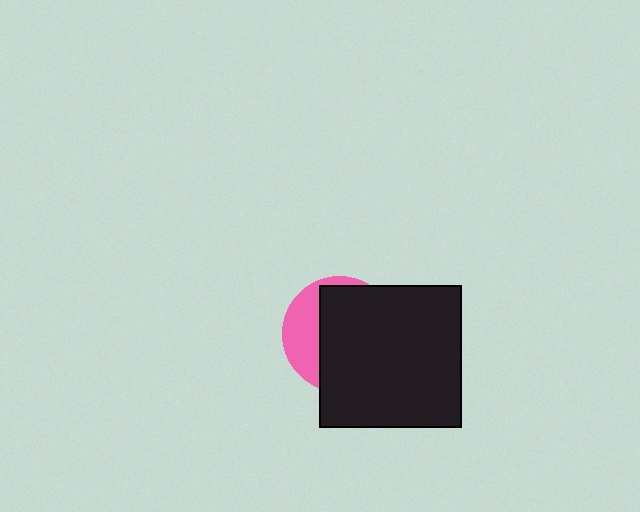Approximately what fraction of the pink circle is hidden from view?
Roughly 68% of the pink circle is hidden behind the black square.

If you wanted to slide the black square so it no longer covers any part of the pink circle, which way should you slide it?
Slide it right — that is the most direct way to separate the two shapes.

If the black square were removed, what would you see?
You would see the complete pink circle.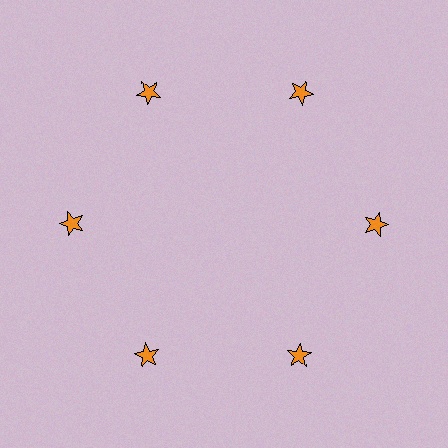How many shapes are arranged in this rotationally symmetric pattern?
There are 6 shapes, arranged in 6 groups of 1.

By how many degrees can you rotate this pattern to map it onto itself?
The pattern maps onto itself every 60 degrees of rotation.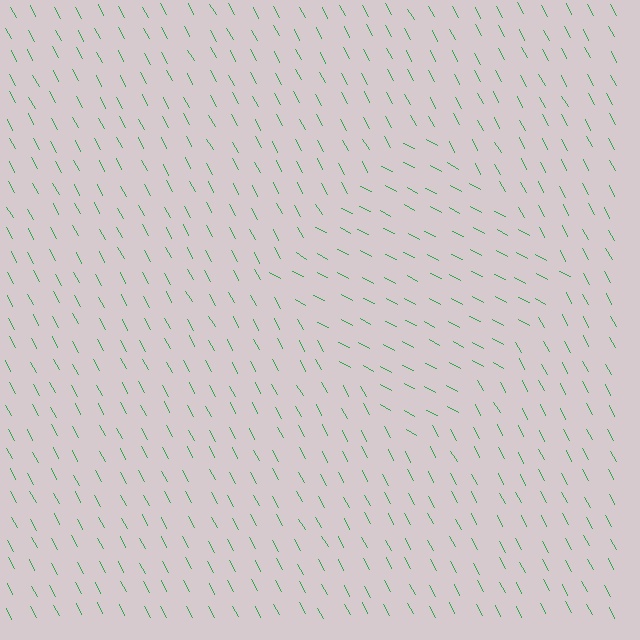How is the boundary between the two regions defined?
The boundary is defined purely by a change in line orientation (approximately 34 degrees difference). All lines are the same color and thickness.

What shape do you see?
I see a diamond.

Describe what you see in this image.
The image is filled with small green line segments. A diamond region in the image has lines oriented differently from the surrounding lines, creating a visible texture boundary.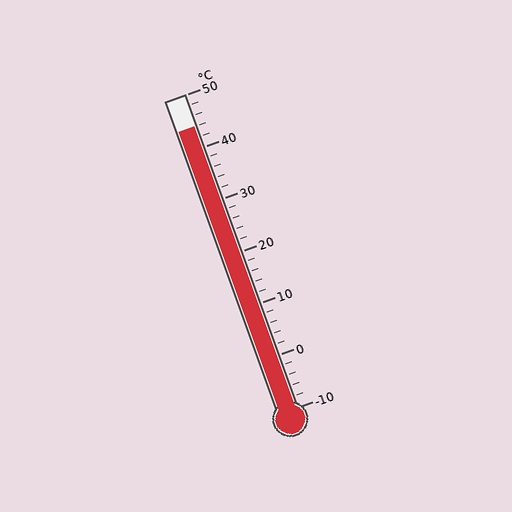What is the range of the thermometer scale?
The thermometer scale ranges from -10°C to 50°C.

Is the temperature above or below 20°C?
The temperature is above 20°C.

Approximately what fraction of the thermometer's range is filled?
The thermometer is filled to approximately 90% of its range.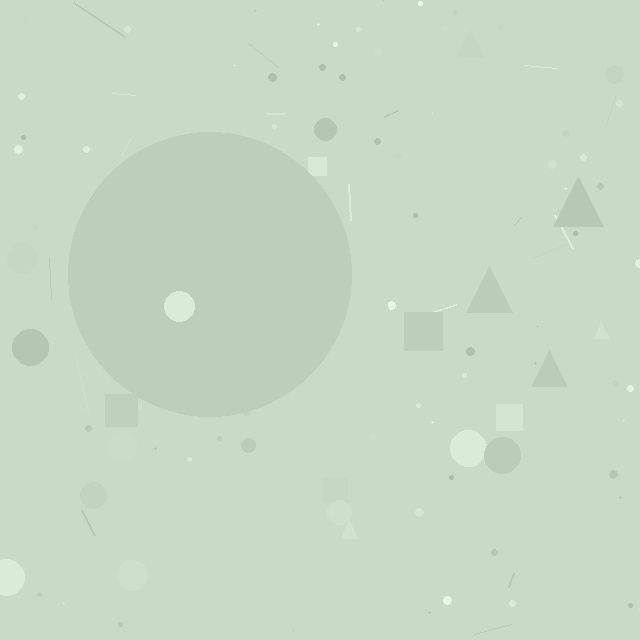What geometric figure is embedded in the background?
A circle is embedded in the background.